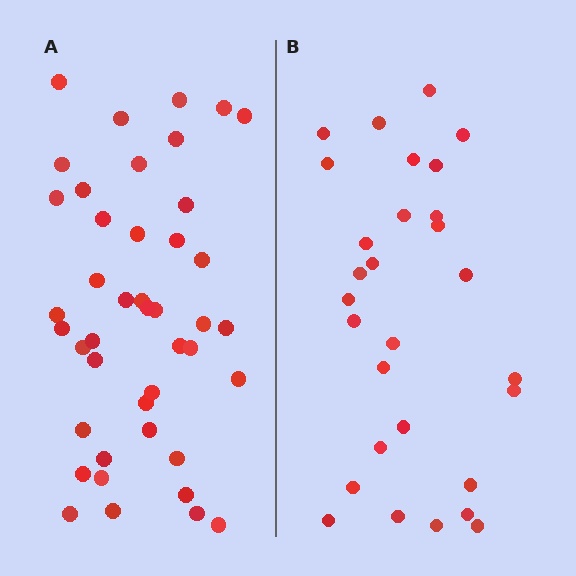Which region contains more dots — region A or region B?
Region A (the left region) has more dots.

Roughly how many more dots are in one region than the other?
Region A has approximately 15 more dots than region B.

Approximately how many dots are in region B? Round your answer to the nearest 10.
About 30 dots. (The exact count is 29, which rounds to 30.)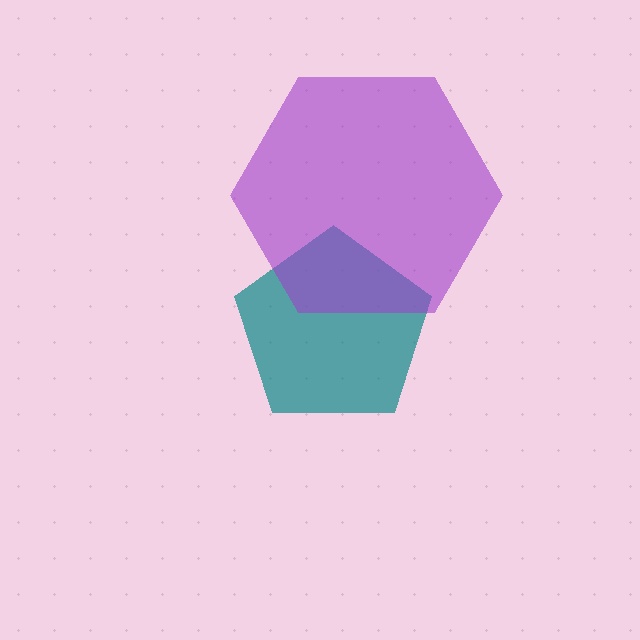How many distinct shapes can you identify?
There are 2 distinct shapes: a teal pentagon, a purple hexagon.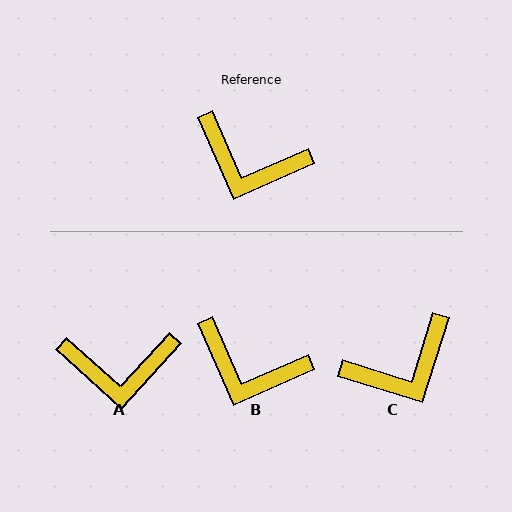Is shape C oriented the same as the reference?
No, it is off by about 49 degrees.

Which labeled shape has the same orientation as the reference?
B.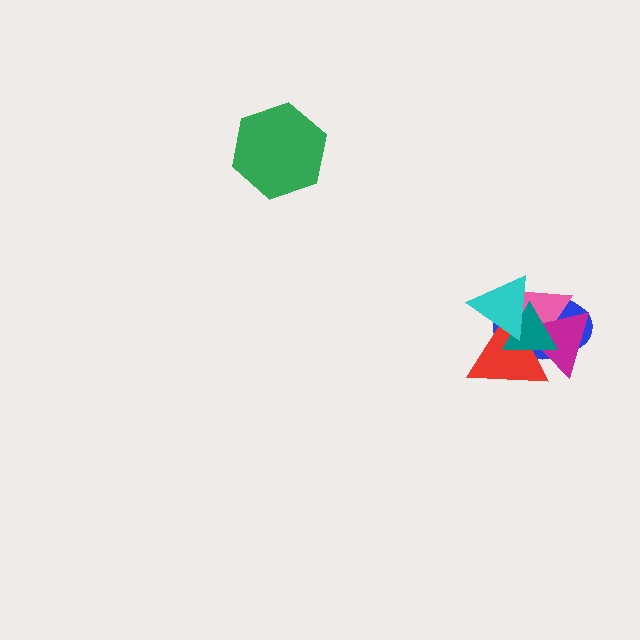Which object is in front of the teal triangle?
The cyan triangle is in front of the teal triangle.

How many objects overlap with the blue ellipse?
5 objects overlap with the blue ellipse.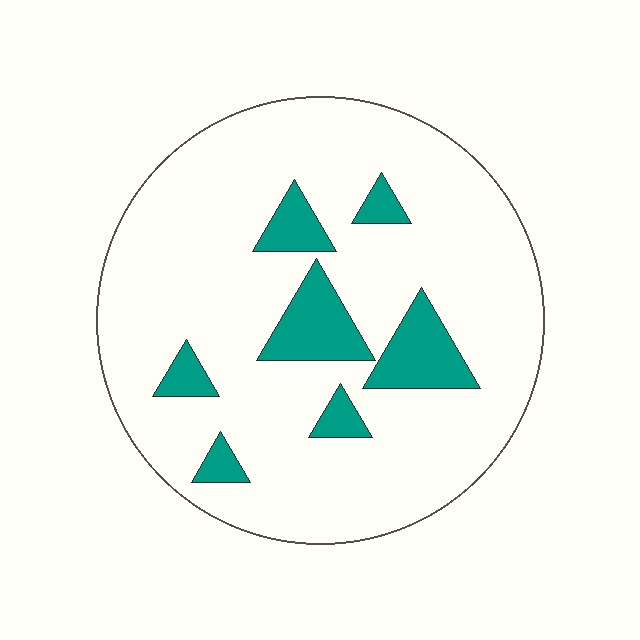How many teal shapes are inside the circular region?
7.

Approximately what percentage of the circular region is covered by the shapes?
Approximately 15%.